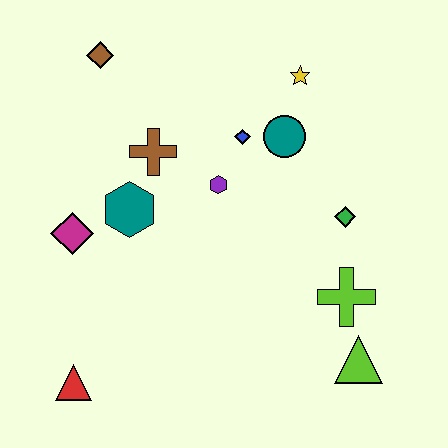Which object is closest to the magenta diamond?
The teal hexagon is closest to the magenta diamond.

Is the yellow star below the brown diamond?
Yes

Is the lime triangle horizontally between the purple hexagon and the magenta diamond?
No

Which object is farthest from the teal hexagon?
The lime triangle is farthest from the teal hexagon.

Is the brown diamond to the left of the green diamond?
Yes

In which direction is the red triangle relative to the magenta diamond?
The red triangle is below the magenta diamond.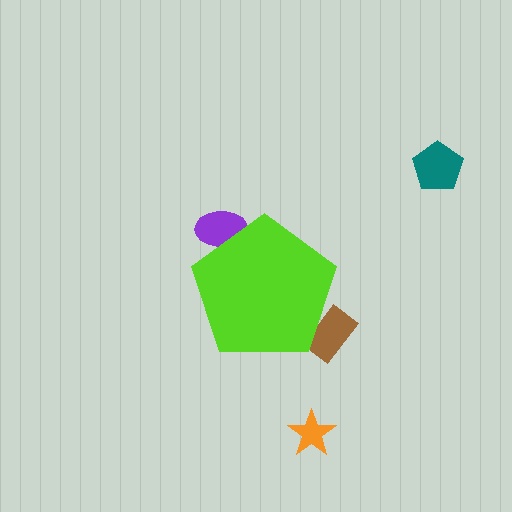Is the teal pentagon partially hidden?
No, the teal pentagon is fully visible.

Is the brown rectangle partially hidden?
Yes, the brown rectangle is partially hidden behind the lime pentagon.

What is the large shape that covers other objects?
A lime pentagon.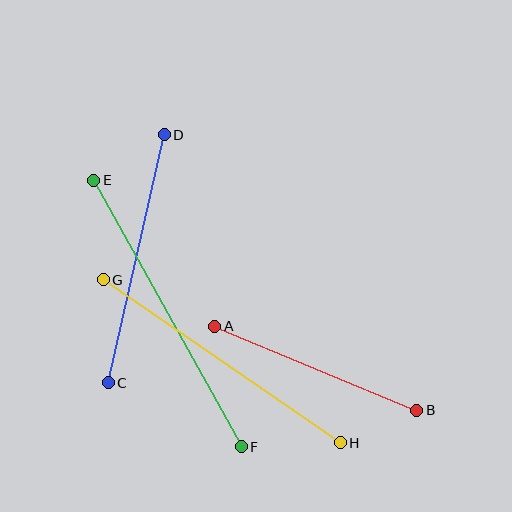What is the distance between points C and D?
The distance is approximately 254 pixels.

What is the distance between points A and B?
The distance is approximately 219 pixels.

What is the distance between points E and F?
The distance is approximately 305 pixels.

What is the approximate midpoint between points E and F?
The midpoint is at approximately (168, 313) pixels.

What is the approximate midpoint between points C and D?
The midpoint is at approximately (136, 259) pixels.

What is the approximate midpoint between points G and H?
The midpoint is at approximately (222, 361) pixels.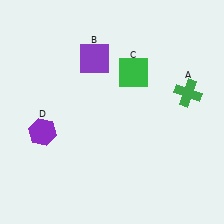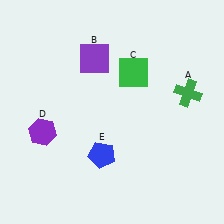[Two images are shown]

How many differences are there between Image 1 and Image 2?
There is 1 difference between the two images.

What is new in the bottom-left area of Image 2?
A blue pentagon (E) was added in the bottom-left area of Image 2.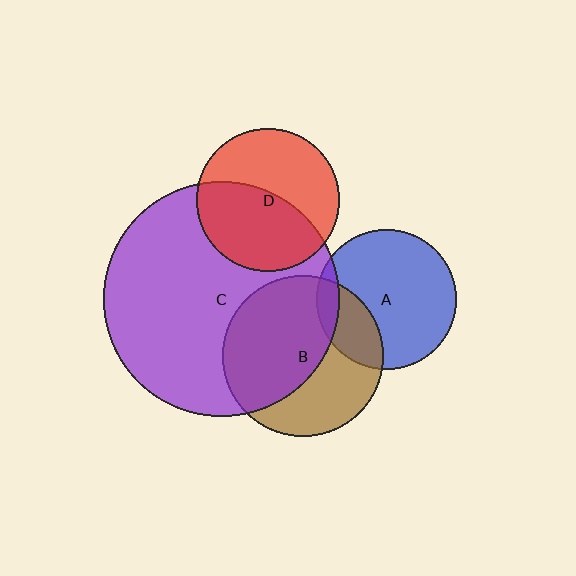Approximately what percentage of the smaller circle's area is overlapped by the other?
Approximately 25%.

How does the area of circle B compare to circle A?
Approximately 1.3 times.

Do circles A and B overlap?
Yes.